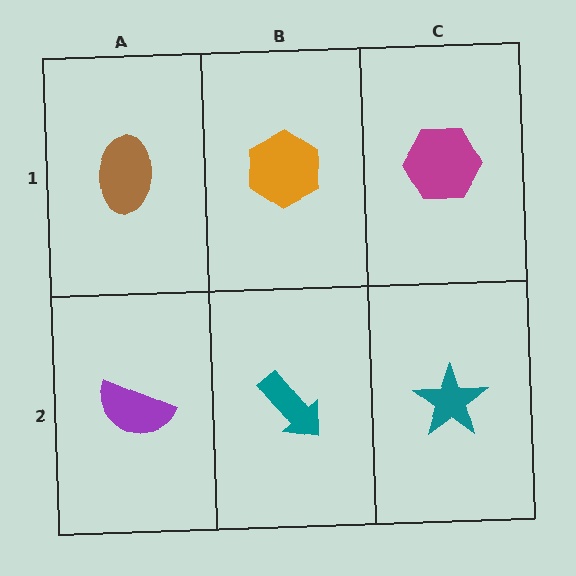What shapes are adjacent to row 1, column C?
A teal star (row 2, column C), an orange hexagon (row 1, column B).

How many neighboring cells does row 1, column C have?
2.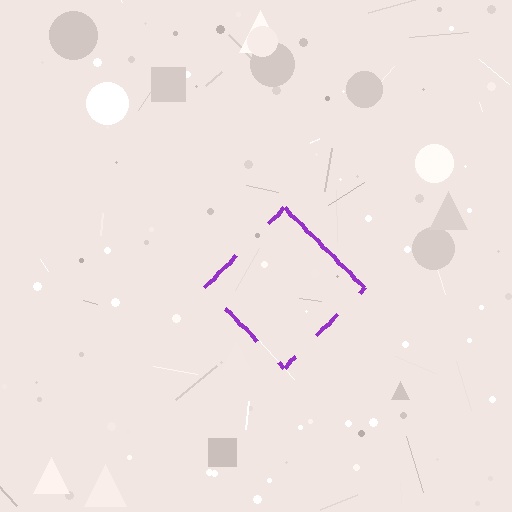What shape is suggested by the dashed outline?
The dashed outline suggests a diamond.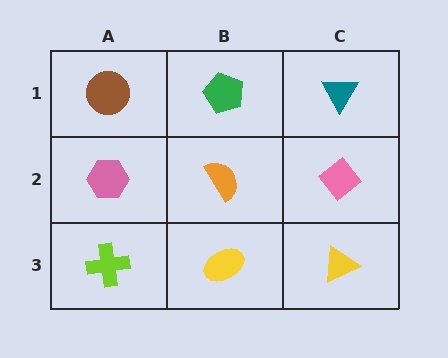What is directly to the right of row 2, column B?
A pink diamond.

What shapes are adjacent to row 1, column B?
An orange semicircle (row 2, column B), a brown circle (row 1, column A), a teal triangle (row 1, column C).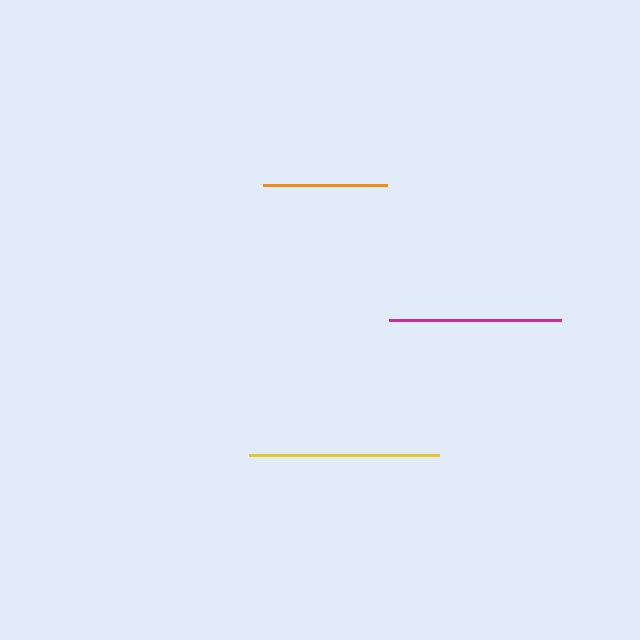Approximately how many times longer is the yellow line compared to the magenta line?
The yellow line is approximately 1.1 times the length of the magenta line.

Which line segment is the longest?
The yellow line is the longest at approximately 190 pixels.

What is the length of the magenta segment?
The magenta segment is approximately 172 pixels long.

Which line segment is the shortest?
The orange line is the shortest at approximately 123 pixels.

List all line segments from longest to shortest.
From longest to shortest: yellow, magenta, orange.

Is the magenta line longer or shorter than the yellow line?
The yellow line is longer than the magenta line.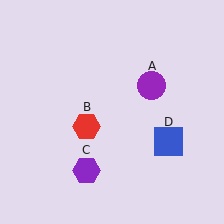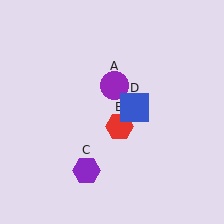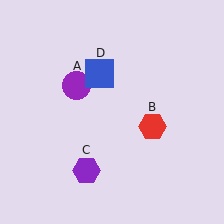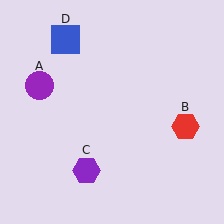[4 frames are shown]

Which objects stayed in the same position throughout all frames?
Purple hexagon (object C) remained stationary.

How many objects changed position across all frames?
3 objects changed position: purple circle (object A), red hexagon (object B), blue square (object D).